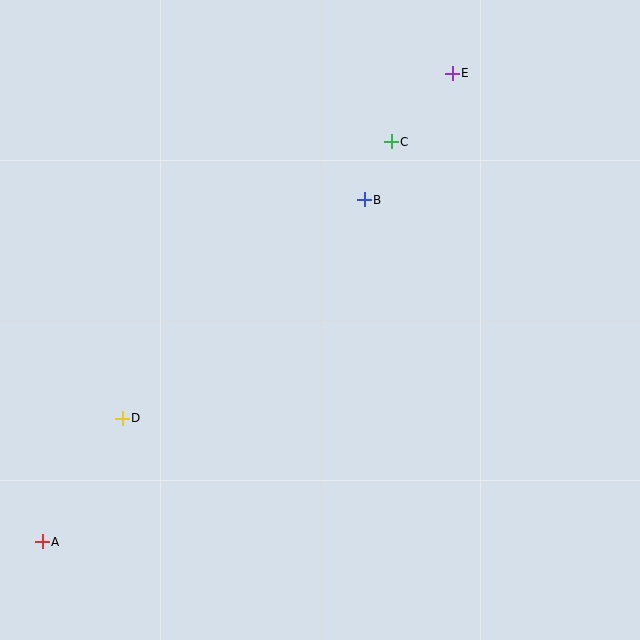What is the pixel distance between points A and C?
The distance between A and C is 531 pixels.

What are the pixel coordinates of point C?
Point C is at (391, 142).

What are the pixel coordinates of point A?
Point A is at (42, 542).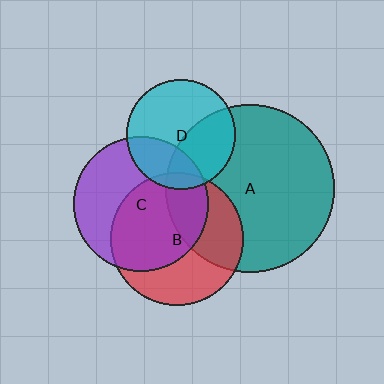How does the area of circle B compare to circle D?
Approximately 1.5 times.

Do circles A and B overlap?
Yes.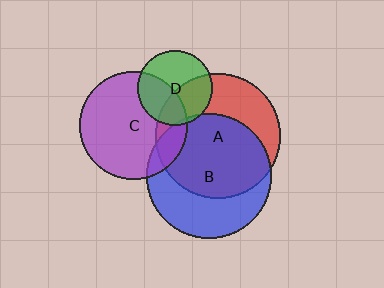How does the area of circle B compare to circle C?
Approximately 1.3 times.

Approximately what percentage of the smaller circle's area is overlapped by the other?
Approximately 60%.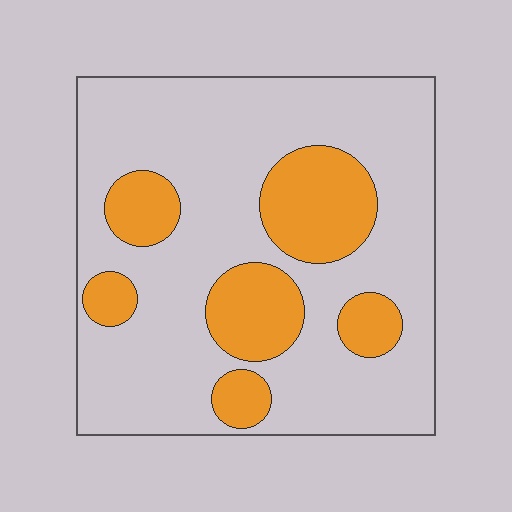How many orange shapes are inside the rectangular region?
6.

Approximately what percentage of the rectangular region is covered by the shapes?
Approximately 25%.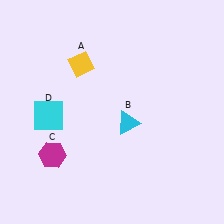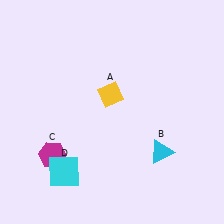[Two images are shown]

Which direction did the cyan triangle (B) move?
The cyan triangle (B) moved right.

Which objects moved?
The objects that moved are: the yellow diamond (A), the cyan triangle (B), the cyan square (D).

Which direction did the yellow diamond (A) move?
The yellow diamond (A) moved down.